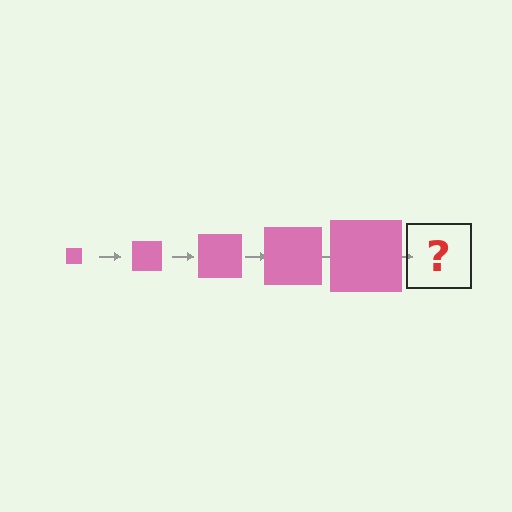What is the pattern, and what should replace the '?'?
The pattern is that the square gets progressively larger each step. The '?' should be a pink square, larger than the previous one.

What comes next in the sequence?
The next element should be a pink square, larger than the previous one.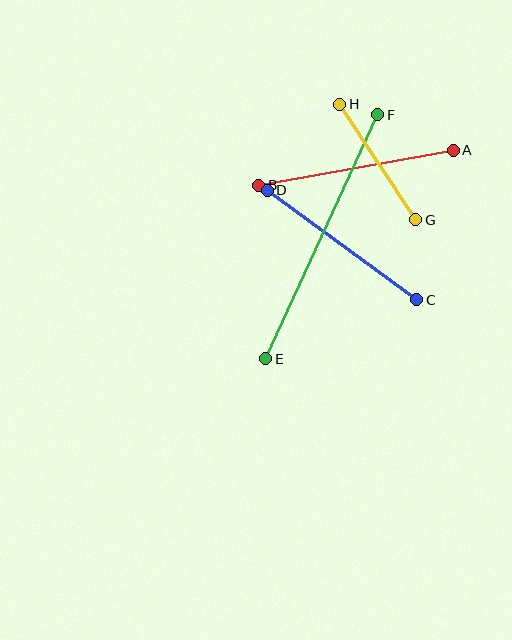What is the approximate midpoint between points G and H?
The midpoint is at approximately (378, 162) pixels.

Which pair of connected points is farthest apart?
Points E and F are farthest apart.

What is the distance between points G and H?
The distance is approximately 138 pixels.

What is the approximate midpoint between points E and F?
The midpoint is at approximately (322, 237) pixels.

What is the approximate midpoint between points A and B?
The midpoint is at approximately (356, 168) pixels.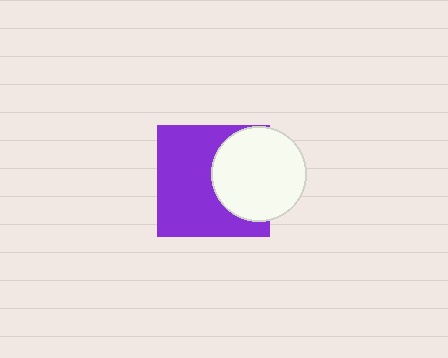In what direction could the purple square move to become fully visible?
The purple square could move left. That would shift it out from behind the white circle entirely.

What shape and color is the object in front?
The object in front is a white circle.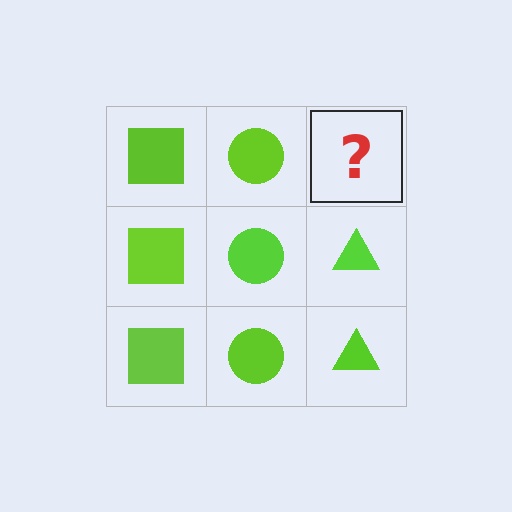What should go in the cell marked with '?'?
The missing cell should contain a lime triangle.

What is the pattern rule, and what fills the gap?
The rule is that each column has a consistent shape. The gap should be filled with a lime triangle.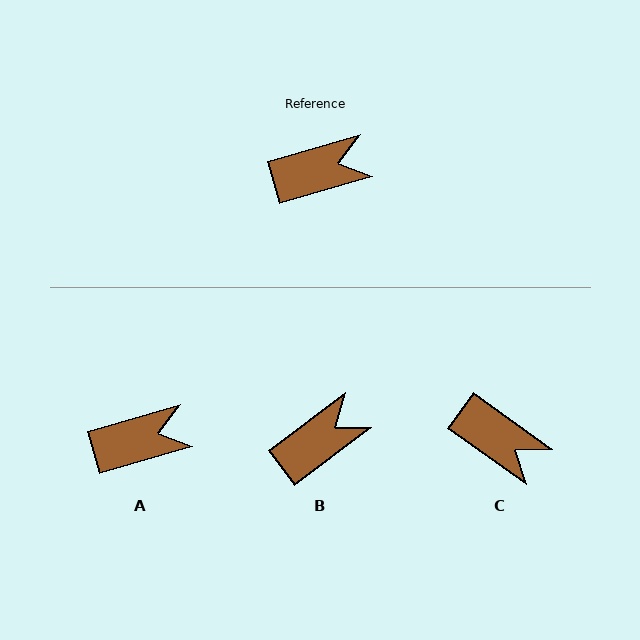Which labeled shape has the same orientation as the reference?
A.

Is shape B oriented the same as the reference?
No, it is off by about 20 degrees.